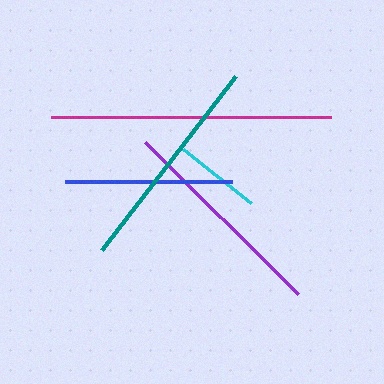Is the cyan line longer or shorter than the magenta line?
The magenta line is longer than the cyan line.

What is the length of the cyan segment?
The cyan segment is approximately 87 pixels long.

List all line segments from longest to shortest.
From longest to shortest: magenta, teal, purple, blue, cyan.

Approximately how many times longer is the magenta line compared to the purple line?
The magenta line is approximately 1.3 times the length of the purple line.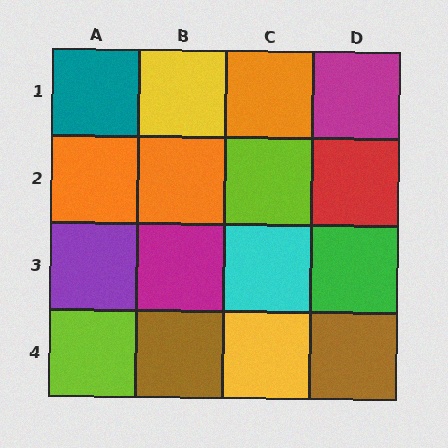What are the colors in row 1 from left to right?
Teal, yellow, orange, magenta.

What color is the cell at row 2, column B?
Orange.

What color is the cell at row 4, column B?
Brown.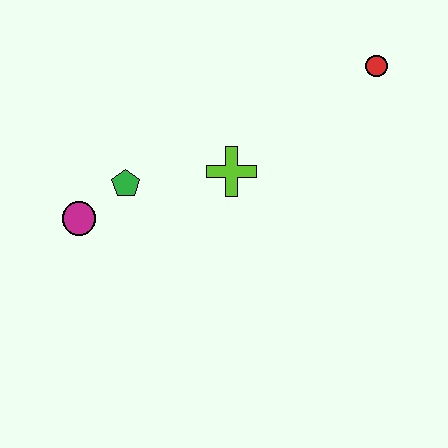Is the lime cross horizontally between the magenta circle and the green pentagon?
No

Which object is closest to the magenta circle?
The green pentagon is closest to the magenta circle.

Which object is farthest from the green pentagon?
The red circle is farthest from the green pentagon.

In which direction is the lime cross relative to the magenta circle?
The lime cross is to the right of the magenta circle.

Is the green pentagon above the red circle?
No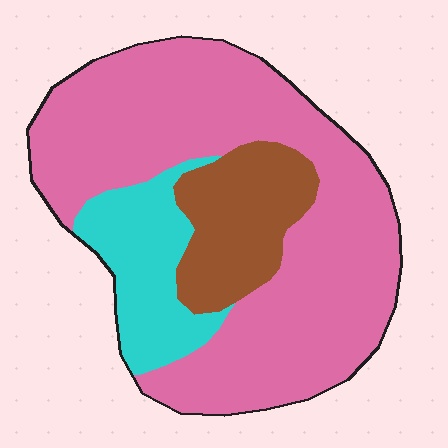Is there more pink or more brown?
Pink.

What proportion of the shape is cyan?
Cyan takes up less than a sixth of the shape.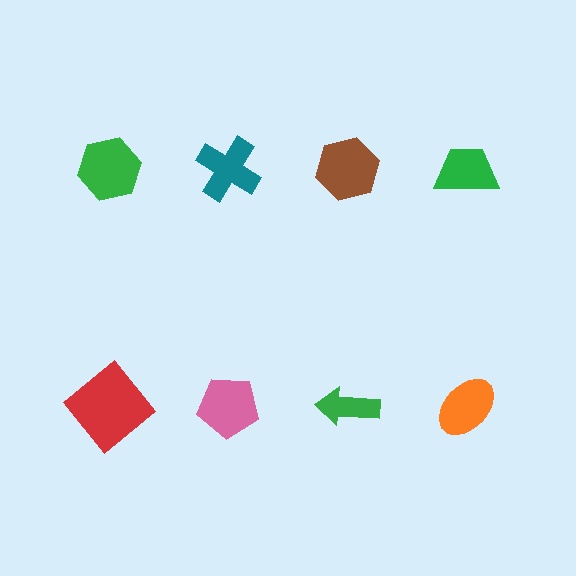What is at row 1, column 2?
A teal cross.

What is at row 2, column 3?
A green arrow.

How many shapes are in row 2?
4 shapes.